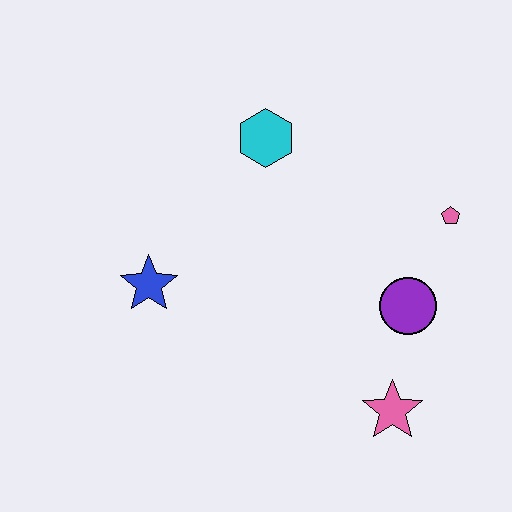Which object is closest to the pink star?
The purple circle is closest to the pink star.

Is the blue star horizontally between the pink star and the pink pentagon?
No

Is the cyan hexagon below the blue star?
No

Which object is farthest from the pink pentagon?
The blue star is farthest from the pink pentagon.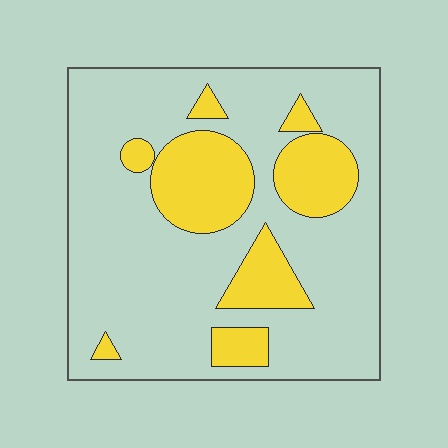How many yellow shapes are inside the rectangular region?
8.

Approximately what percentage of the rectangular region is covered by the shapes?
Approximately 25%.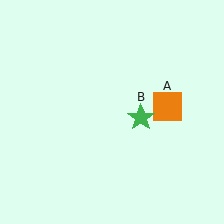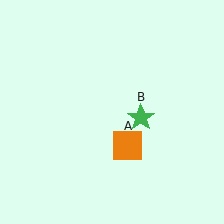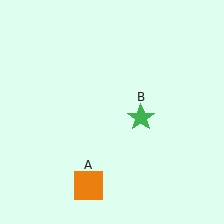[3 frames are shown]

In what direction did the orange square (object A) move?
The orange square (object A) moved down and to the left.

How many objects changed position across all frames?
1 object changed position: orange square (object A).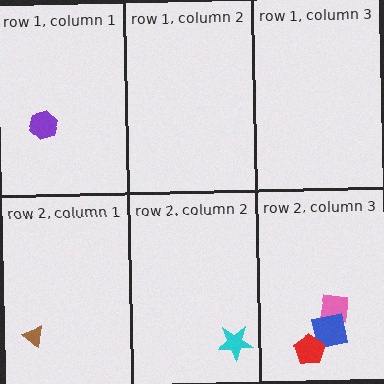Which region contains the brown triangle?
The row 2, column 1 region.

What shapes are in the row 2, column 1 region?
The brown triangle.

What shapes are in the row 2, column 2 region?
The cyan star.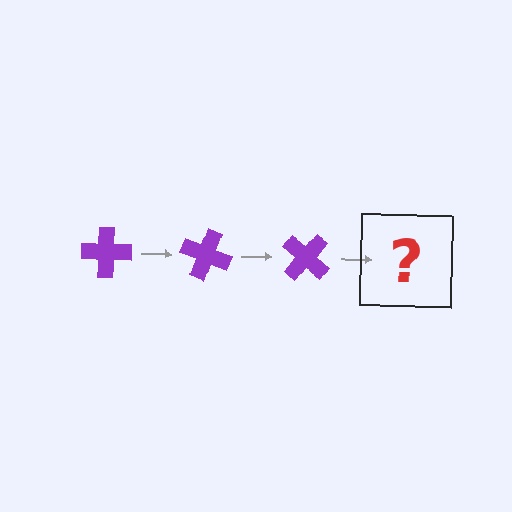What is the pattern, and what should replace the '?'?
The pattern is that the cross rotates 20 degrees each step. The '?' should be a purple cross rotated 60 degrees.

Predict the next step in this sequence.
The next step is a purple cross rotated 60 degrees.